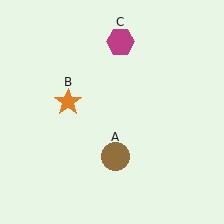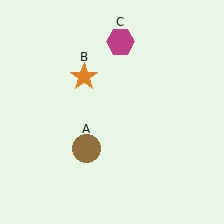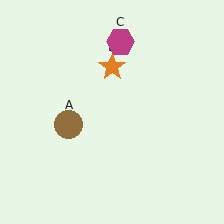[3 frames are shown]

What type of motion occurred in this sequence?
The brown circle (object A), orange star (object B) rotated clockwise around the center of the scene.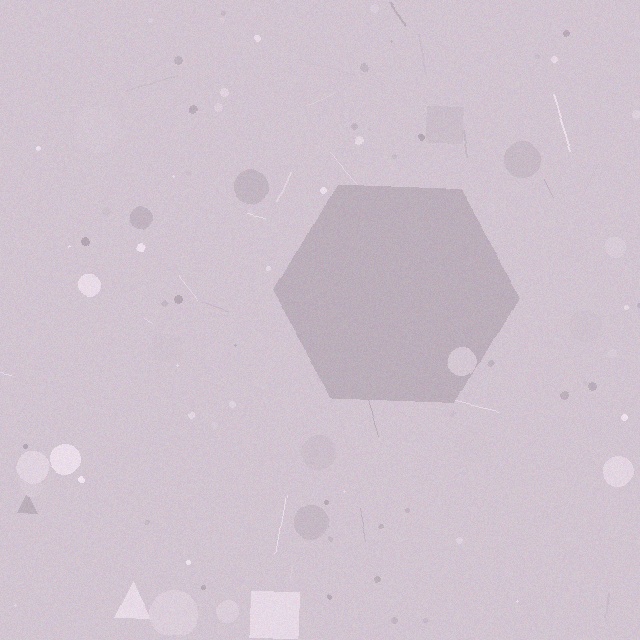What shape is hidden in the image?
A hexagon is hidden in the image.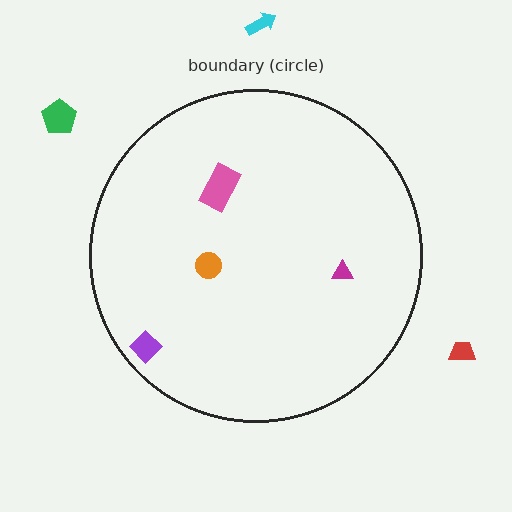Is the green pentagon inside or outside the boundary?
Outside.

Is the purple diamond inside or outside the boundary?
Inside.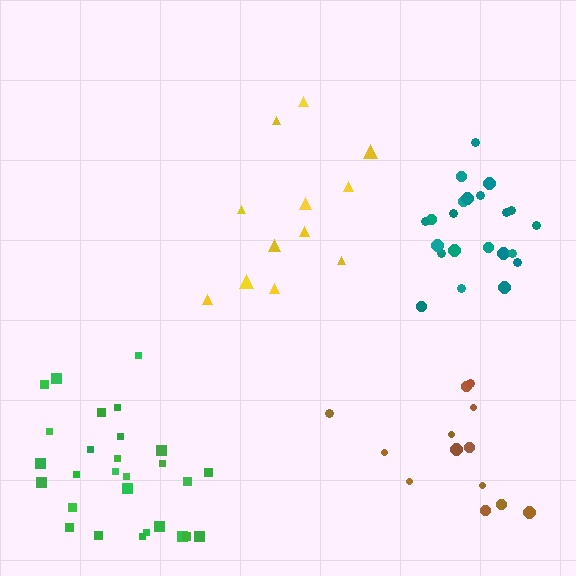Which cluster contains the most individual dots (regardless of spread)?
Green (28).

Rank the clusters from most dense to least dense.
teal, brown, green, yellow.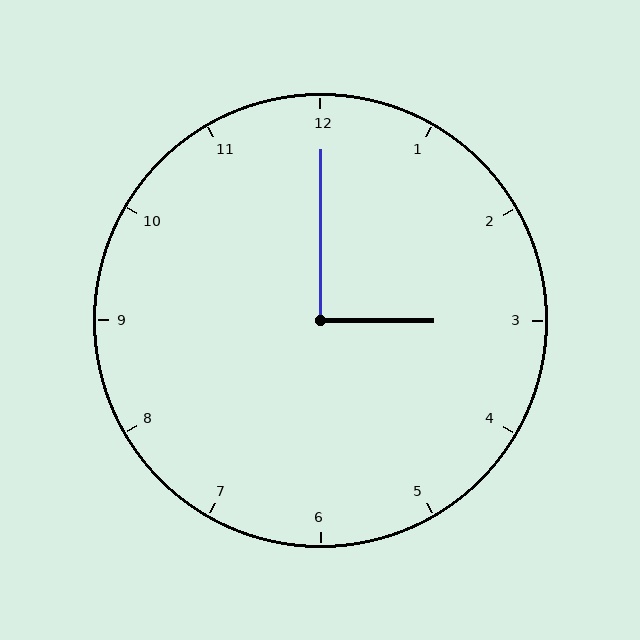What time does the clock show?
3:00.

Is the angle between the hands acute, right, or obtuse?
It is right.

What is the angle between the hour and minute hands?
Approximately 90 degrees.